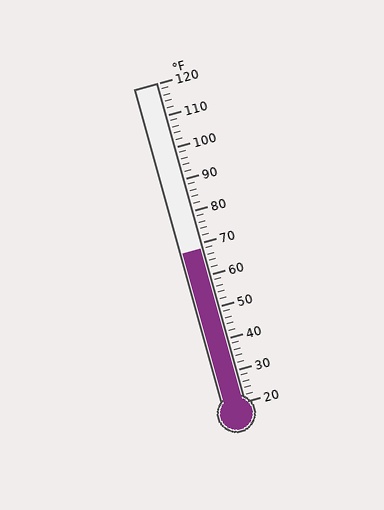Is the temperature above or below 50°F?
The temperature is above 50°F.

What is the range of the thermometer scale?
The thermometer scale ranges from 20°F to 120°F.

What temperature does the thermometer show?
The thermometer shows approximately 68°F.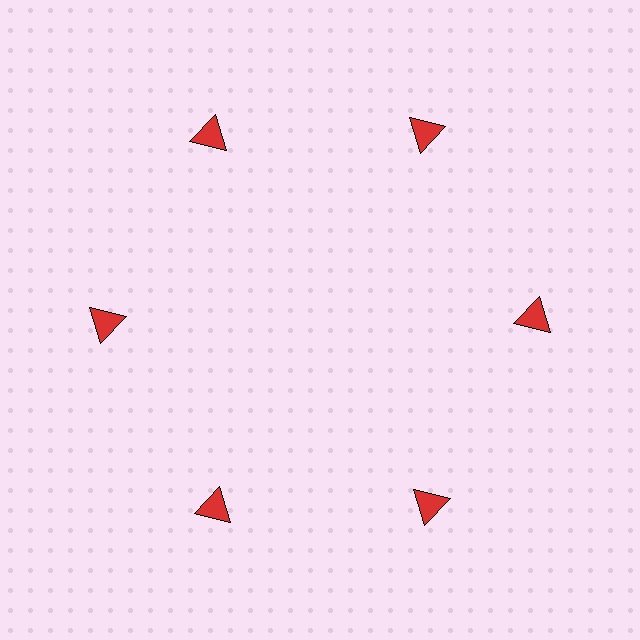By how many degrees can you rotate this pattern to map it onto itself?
The pattern maps onto itself every 60 degrees of rotation.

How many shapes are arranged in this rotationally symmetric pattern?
There are 6 shapes, arranged in 6 groups of 1.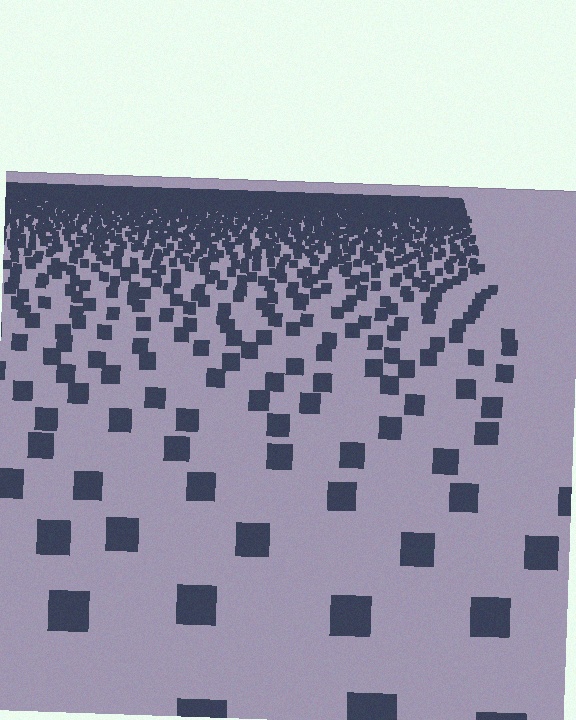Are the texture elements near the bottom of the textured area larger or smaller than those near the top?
Larger. Near the bottom, elements are closer to the viewer and appear at a bigger on-screen size.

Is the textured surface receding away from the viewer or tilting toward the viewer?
The surface is receding away from the viewer. Texture elements get smaller and denser toward the top.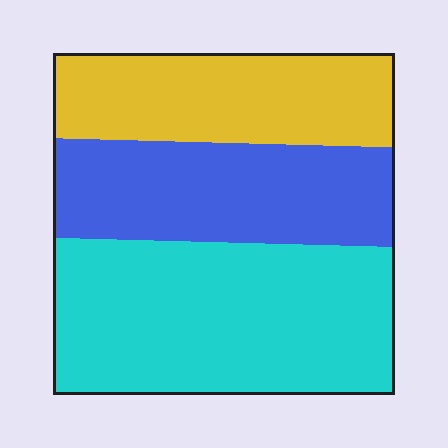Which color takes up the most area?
Cyan, at roughly 45%.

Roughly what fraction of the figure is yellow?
Yellow takes up about one quarter (1/4) of the figure.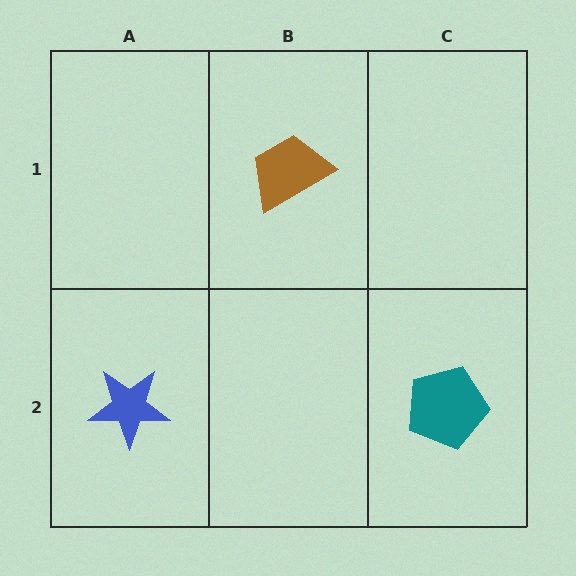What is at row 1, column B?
A brown trapezoid.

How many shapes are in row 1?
1 shape.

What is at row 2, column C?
A teal pentagon.